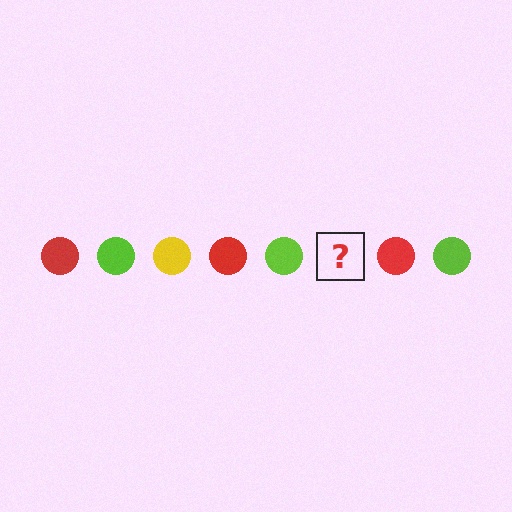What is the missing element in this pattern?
The missing element is a yellow circle.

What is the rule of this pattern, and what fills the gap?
The rule is that the pattern cycles through red, lime, yellow circles. The gap should be filled with a yellow circle.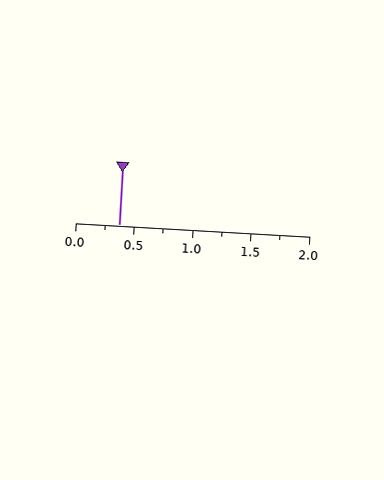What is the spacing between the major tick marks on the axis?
The major ticks are spaced 0.5 apart.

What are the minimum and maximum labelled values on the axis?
The axis runs from 0.0 to 2.0.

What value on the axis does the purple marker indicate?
The marker indicates approximately 0.38.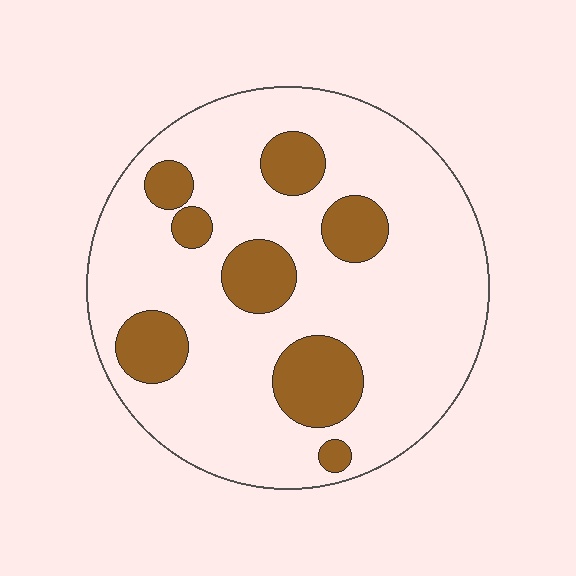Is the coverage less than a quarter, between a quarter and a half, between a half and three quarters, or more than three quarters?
Less than a quarter.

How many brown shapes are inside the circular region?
8.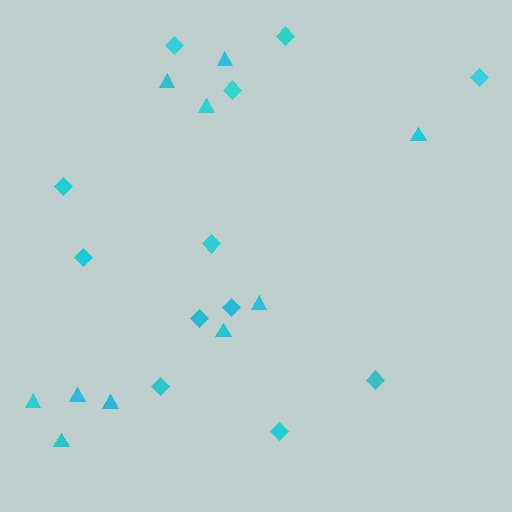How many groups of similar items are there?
There are 2 groups: one group of triangles (10) and one group of diamonds (12).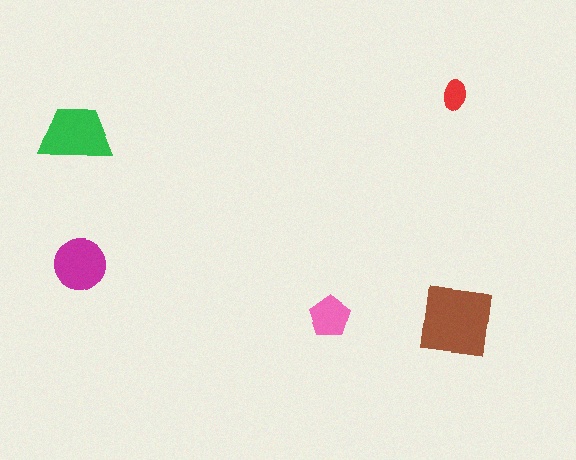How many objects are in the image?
There are 5 objects in the image.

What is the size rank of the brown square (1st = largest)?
1st.